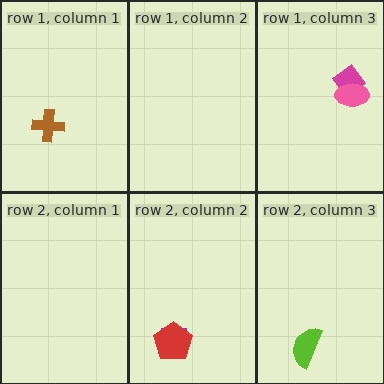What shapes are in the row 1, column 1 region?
The brown cross.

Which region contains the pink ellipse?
The row 1, column 3 region.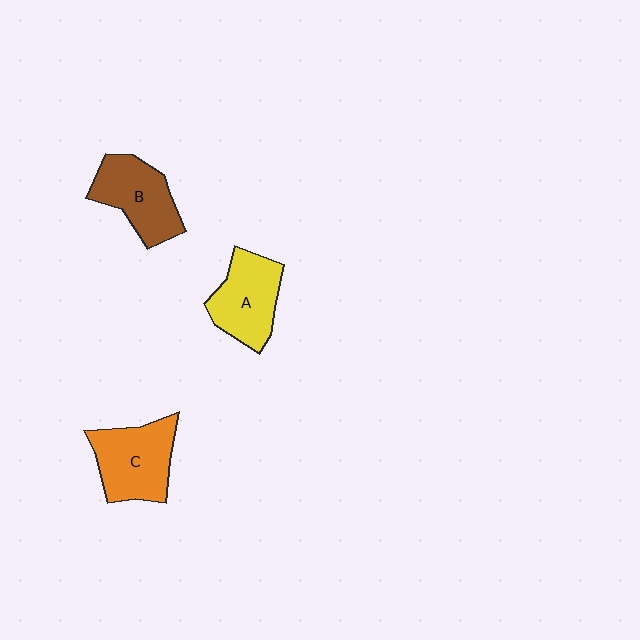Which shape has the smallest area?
Shape A (yellow).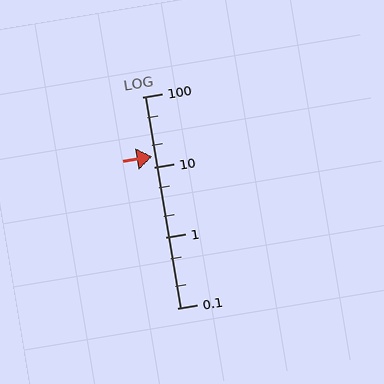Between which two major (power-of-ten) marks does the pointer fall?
The pointer is between 10 and 100.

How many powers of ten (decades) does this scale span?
The scale spans 3 decades, from 0.1 to 100.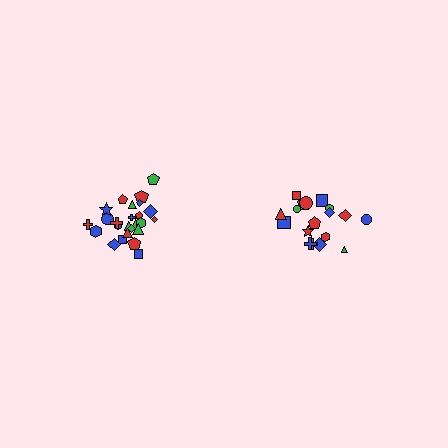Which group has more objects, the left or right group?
The left group.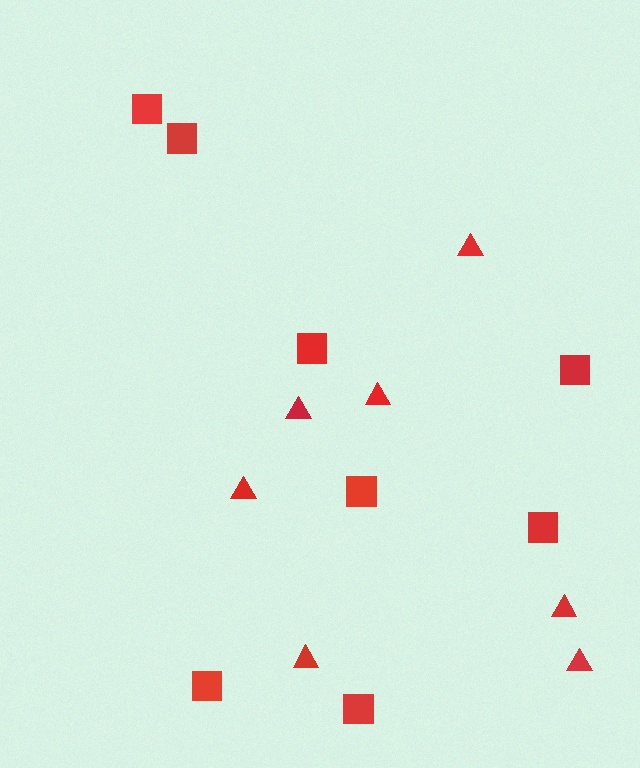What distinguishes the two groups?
There are 2 groups: one group of squares (8) and one group of triangles (7).